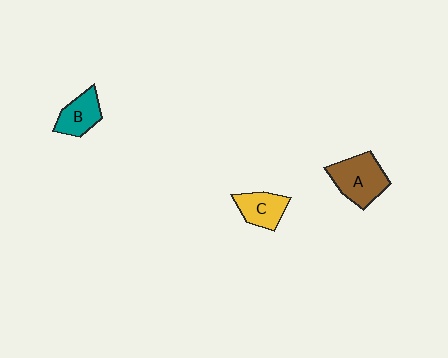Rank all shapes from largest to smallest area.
From largest to smallest: A (brown), B (teal), C (yellow).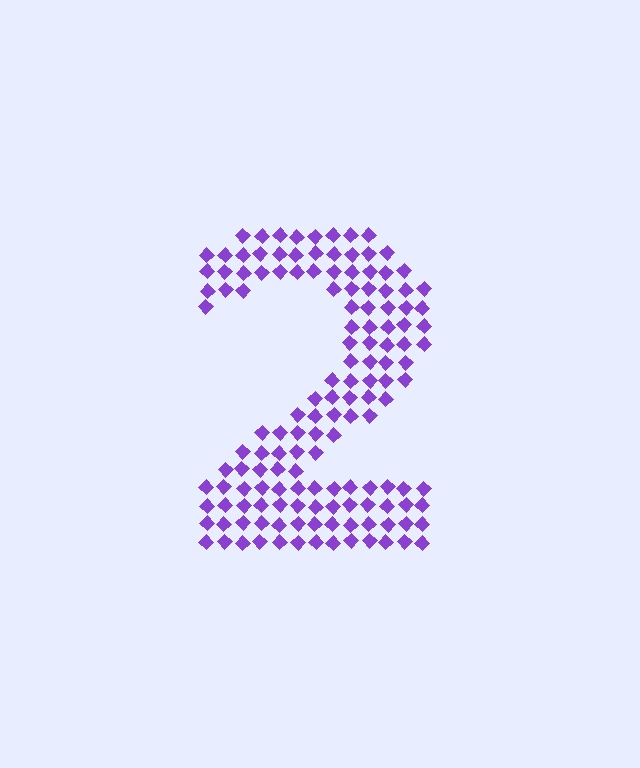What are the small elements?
The small elements are diamonds.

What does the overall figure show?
The overall figure shows the digit 2.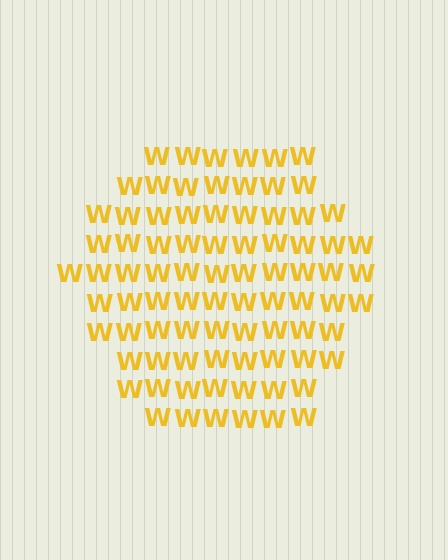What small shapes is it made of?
It is made of small letter W's.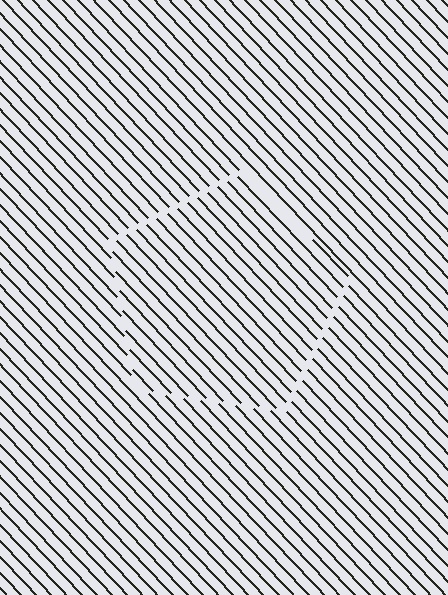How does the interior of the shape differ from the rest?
The interior of the shape contains the same grating, shifted by half a period — the contour is defined by the phase discontinuity where line-ends from the inner and outer gratings abut.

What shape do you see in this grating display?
An illusory pentagon. The interior of the shape contains the same grating, shifted by half a period — the contour is defined by the phase discontinuity where line-ends from the inner and outer gratings abut.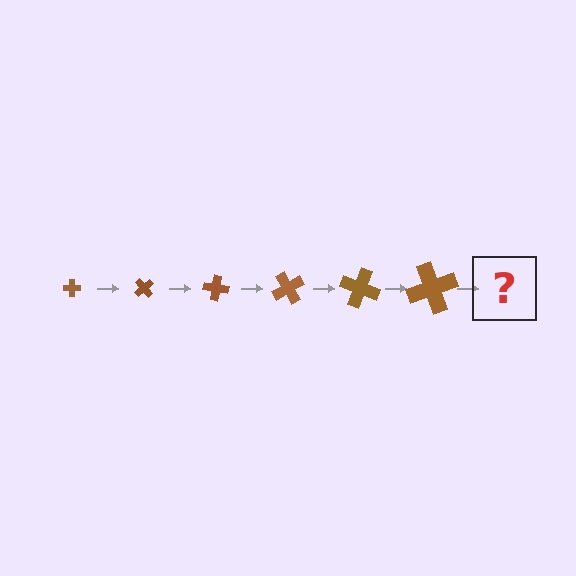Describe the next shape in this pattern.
It should be a cross, larger than the previous one and rotated 300 degrees from the start.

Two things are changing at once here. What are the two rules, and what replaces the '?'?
The two rules are that the cross grows larger each step and it rotates 50 degrees each step. The '?' should be a cross, larger than the previous one and rotated 300 degrees from the start.